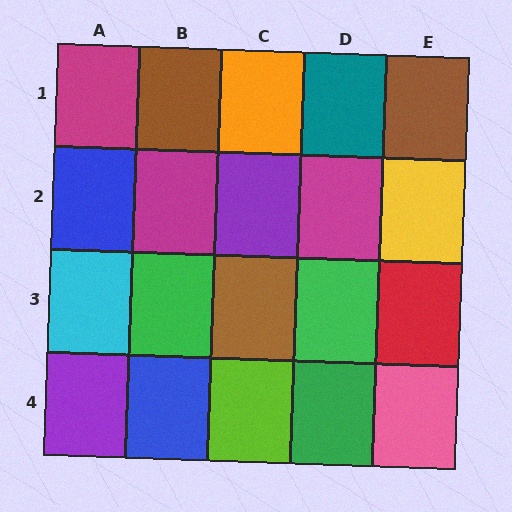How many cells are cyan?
1 cell is cyan.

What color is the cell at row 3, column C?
Brown.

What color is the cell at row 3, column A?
Cyan.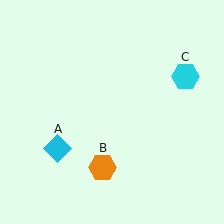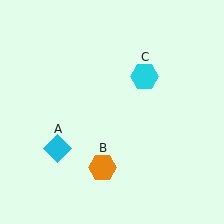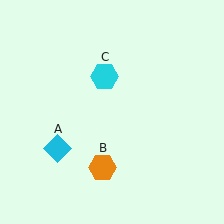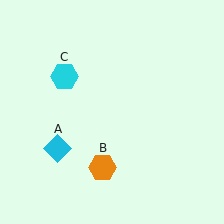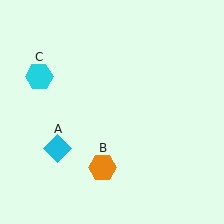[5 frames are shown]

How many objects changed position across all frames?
1 object changed position: cyan hexagon (object C).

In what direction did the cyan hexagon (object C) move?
The cyan hexagon (object C) moved left.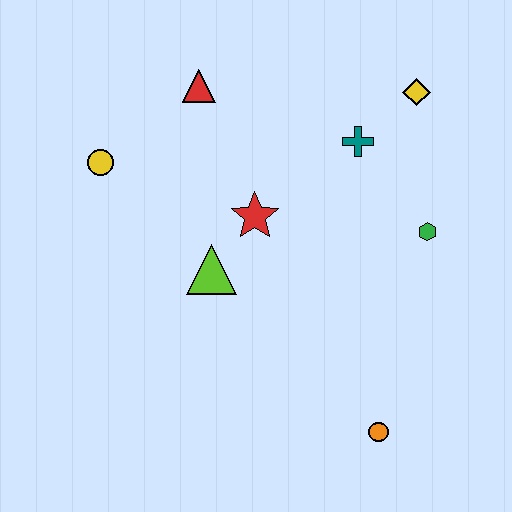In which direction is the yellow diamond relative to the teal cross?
The yellow diamond is to the right of the teal cross.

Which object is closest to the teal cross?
The yellow diamond is closest to the teal cross.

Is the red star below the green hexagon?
No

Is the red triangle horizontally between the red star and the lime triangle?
No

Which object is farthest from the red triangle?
The orange circle is farthest from the red triangle.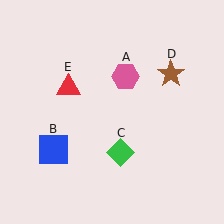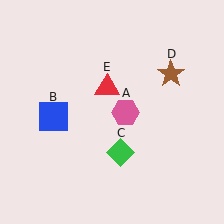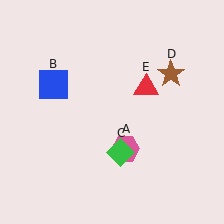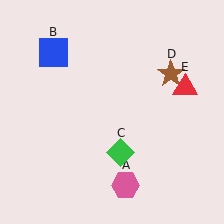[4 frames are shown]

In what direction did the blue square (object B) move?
The blue square (object B) moved up.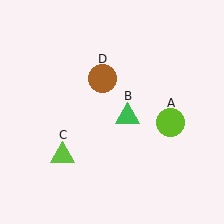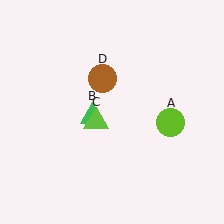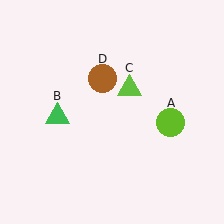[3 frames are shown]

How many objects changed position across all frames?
2 objects changed position: green triangle (object B), lime triangle (object C).